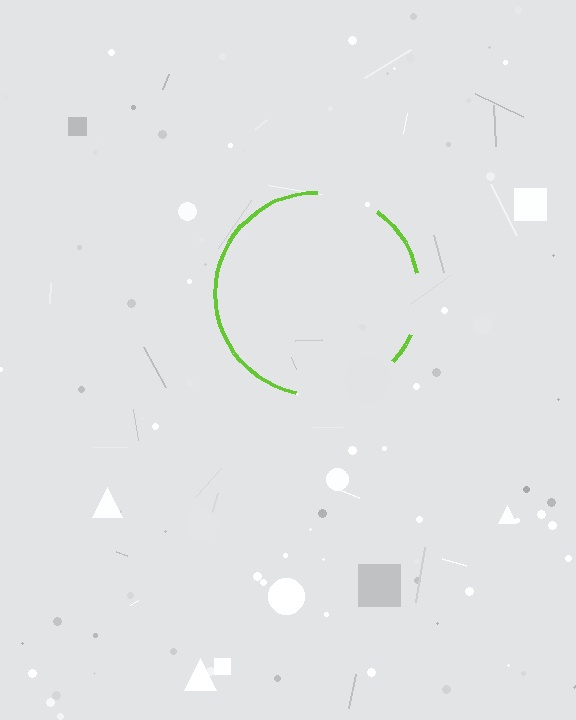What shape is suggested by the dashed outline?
The dashed outline suggests a circle.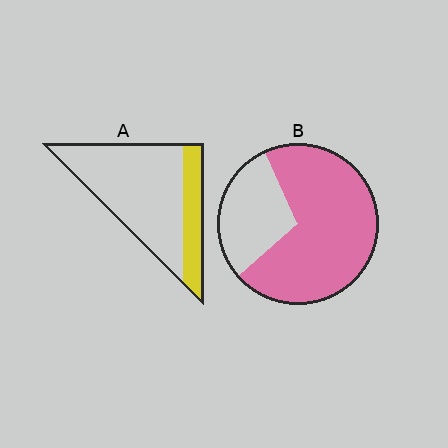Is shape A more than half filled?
No.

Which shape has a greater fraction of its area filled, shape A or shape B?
Shape B.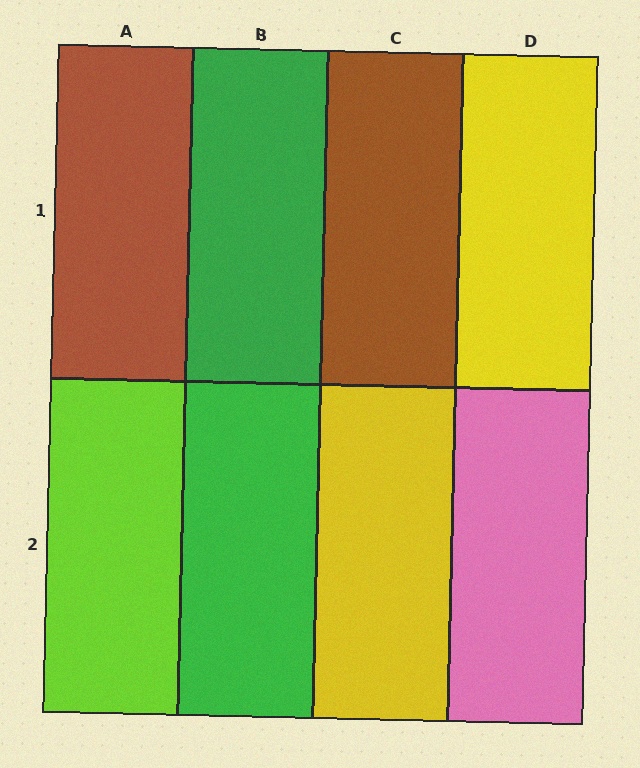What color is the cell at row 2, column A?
Lime.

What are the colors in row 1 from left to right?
Brown, green, brown, yellow.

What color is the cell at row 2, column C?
Yellow.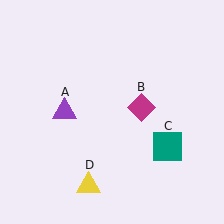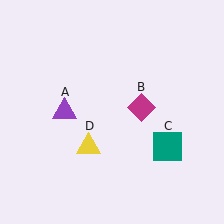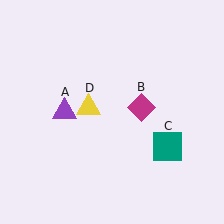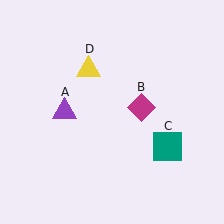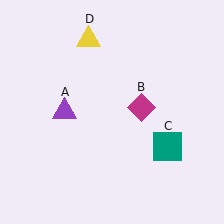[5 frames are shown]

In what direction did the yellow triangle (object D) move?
The yellow triangle (object D) moved up.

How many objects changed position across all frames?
1 object changed position: yellow triangle (object D).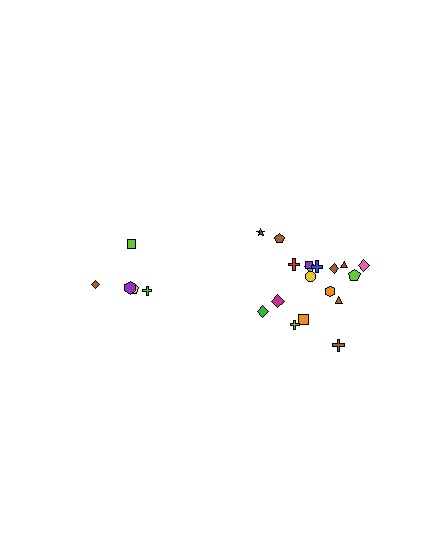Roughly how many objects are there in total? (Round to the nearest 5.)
Roughly 25 objects in total.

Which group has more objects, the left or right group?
The right group.